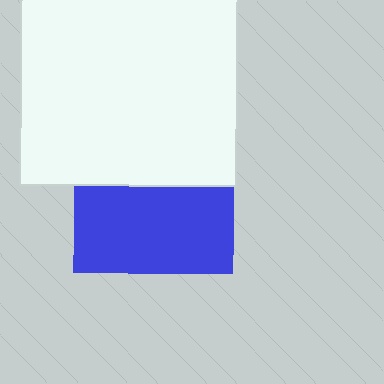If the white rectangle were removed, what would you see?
You would see the complete blue square.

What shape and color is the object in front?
The object in front is a white rectangle.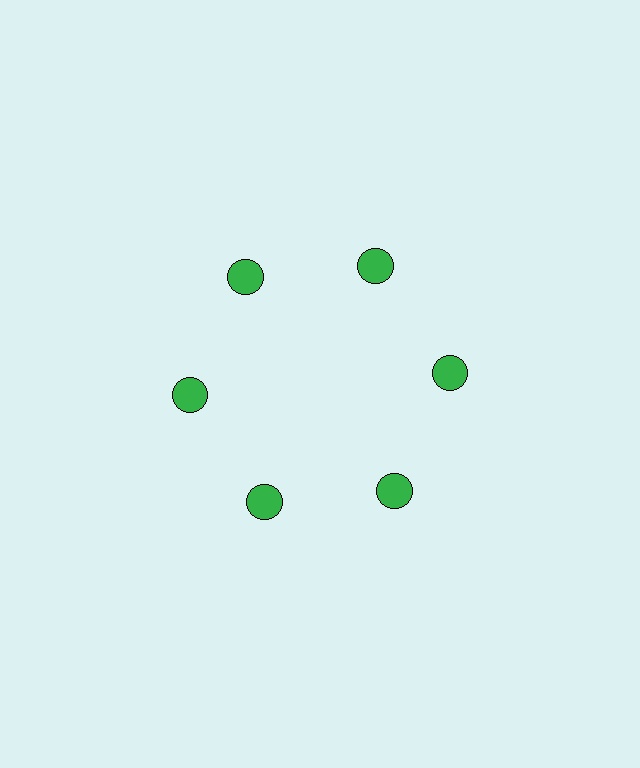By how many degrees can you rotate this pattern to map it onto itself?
The pattern maps onto itself every 60 degrees of rotation.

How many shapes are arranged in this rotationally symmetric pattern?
There are 6 shapes, arranged in 6 groups of 1.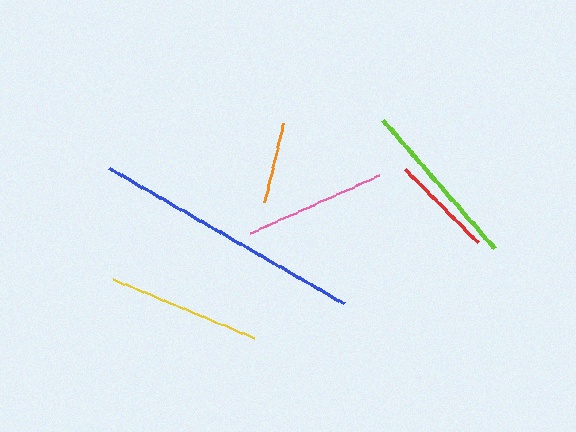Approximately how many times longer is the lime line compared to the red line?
The lime line is approximately 1.6 times the length of the red line.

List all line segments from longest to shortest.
From longest to shortest: blue, lime, yellow, pink, red, orange.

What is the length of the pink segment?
The pink segment is approximately 141 pixels long.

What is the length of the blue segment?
The blue segment is approximately 271 pixels long.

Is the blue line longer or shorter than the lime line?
The blue line is longer than the lime line.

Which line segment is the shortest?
The orange line is the shortest at approximately 82 pixels.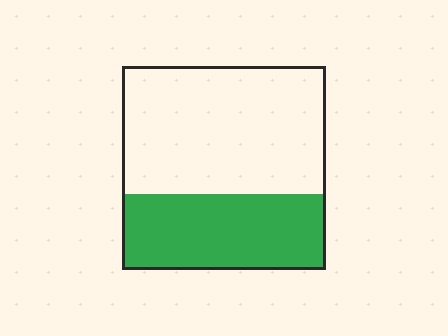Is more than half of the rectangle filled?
No.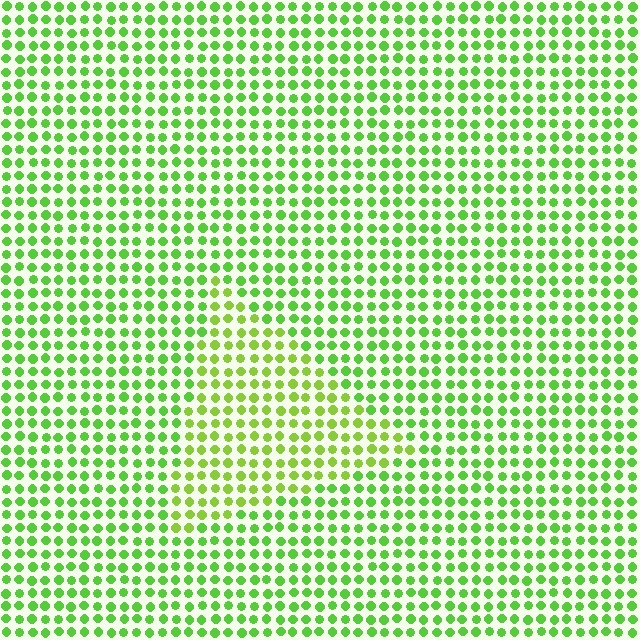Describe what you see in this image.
The image is filled with small lime elements in a uniform arrangement. A triangle-shaped region is visible where the elements are tinted to a slightly different hue, forming a subtle color boundary.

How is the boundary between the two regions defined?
The boundary is defined purely by a slight shift in hue (about 21 degrees). Spacing, size, and orientation are identical on both sides.